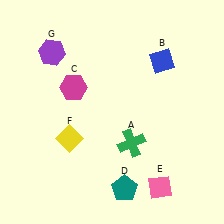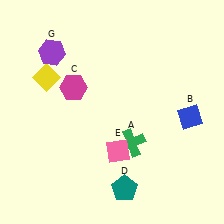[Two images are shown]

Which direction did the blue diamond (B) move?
The blue diamond (B) moved down.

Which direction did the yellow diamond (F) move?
The yellow diamond (F) moved up.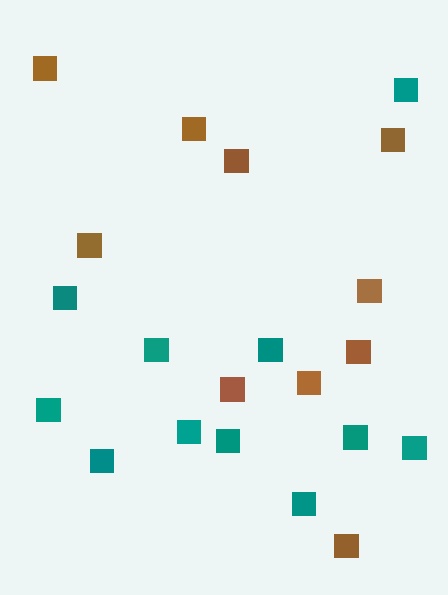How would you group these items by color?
There are 2 groups: one group of teal squares (11) and one group of brown squares (10).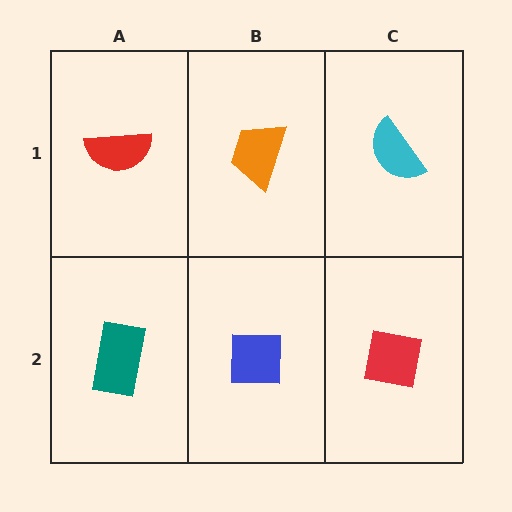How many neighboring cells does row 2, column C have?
2.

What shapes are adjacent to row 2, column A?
A red semicircle (row 1, column A), a blue square (row 2, column B).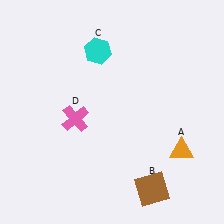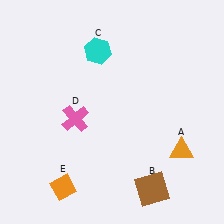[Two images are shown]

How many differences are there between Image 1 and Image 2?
There is 1 difference between the two images.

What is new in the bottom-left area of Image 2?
An orange diamond (E) was added in the bottom-left area of Image 2.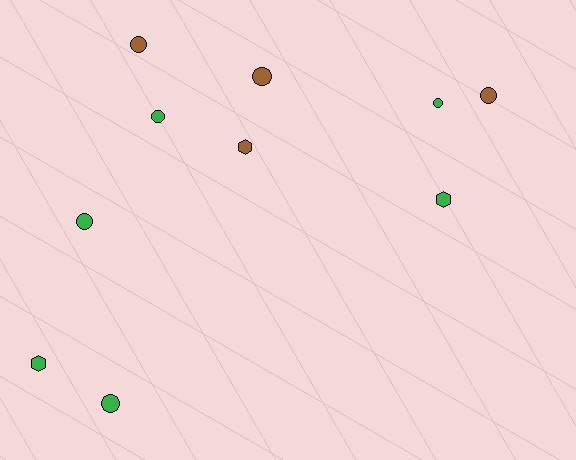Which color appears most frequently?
Green, with 6 objects.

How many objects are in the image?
There are 10 objects.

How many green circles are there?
There are 4 green circles.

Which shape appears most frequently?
Circle, with 7 objects.